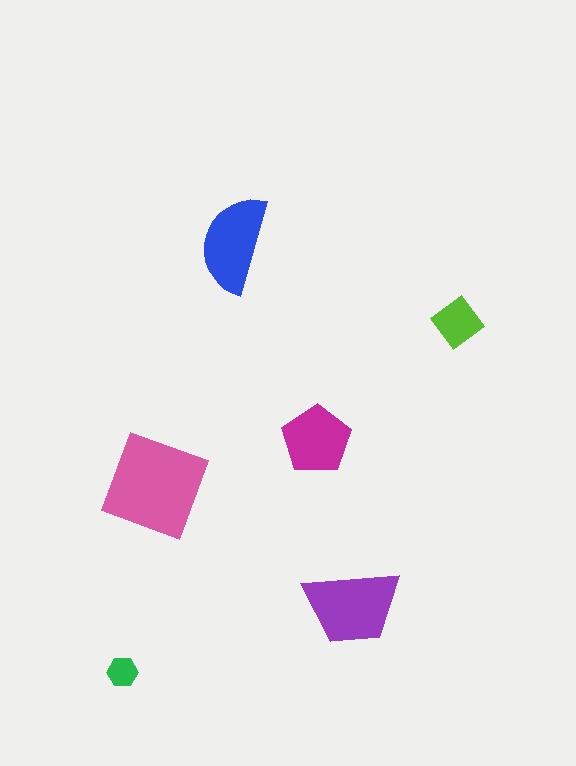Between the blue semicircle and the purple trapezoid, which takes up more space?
The purple trapezoid.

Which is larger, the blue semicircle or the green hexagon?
The blue semicircle.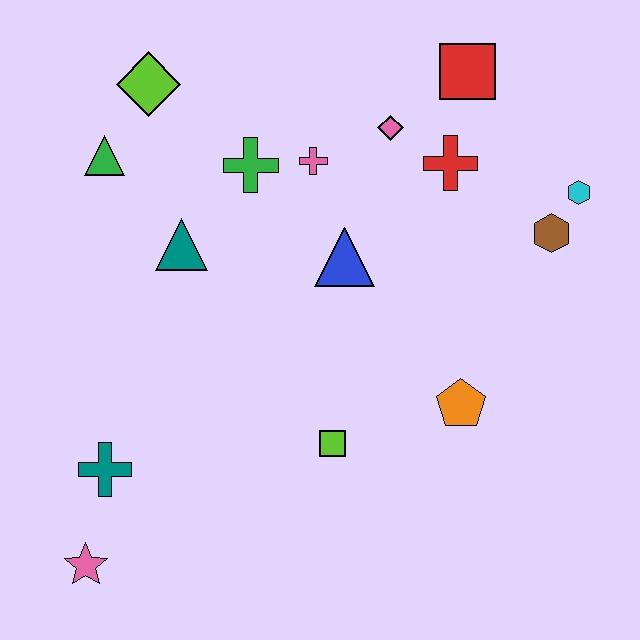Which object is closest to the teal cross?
The pink star is closest to the teal cross.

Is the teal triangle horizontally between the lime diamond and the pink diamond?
Yes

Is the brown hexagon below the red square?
Yes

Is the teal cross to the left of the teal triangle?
Yes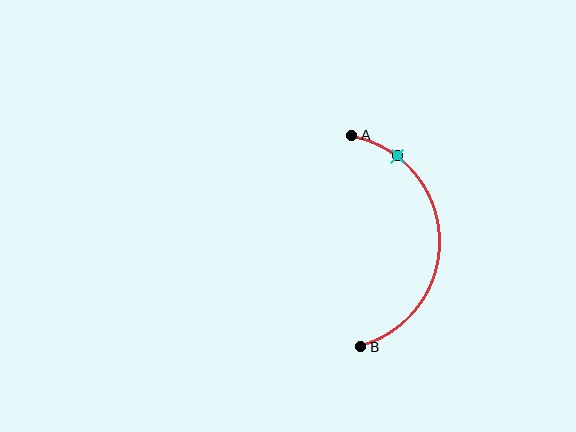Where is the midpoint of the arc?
The arc midpoint is the point on the curve farthest from the straight line joining A and B. It sits to the right of that line.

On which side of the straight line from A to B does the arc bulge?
The arc bulges to the right of the straight line connecting A and B.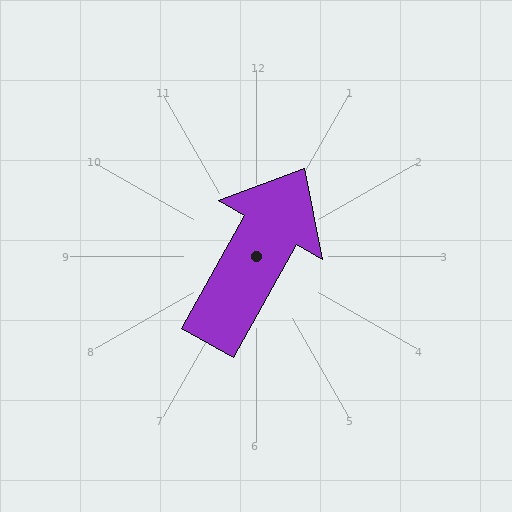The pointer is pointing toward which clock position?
Roughly 1 o'clock.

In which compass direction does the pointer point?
Northeast.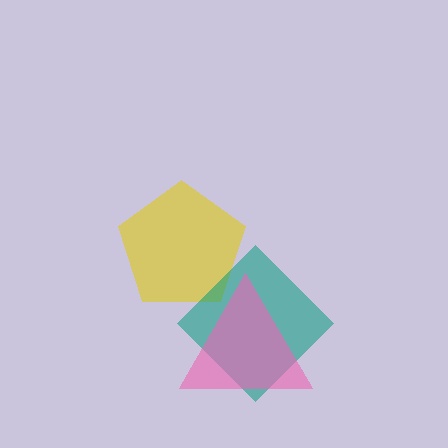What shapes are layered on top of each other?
The layered shapes are: a yellow pentagon, a teal diamond, a pink triangle.